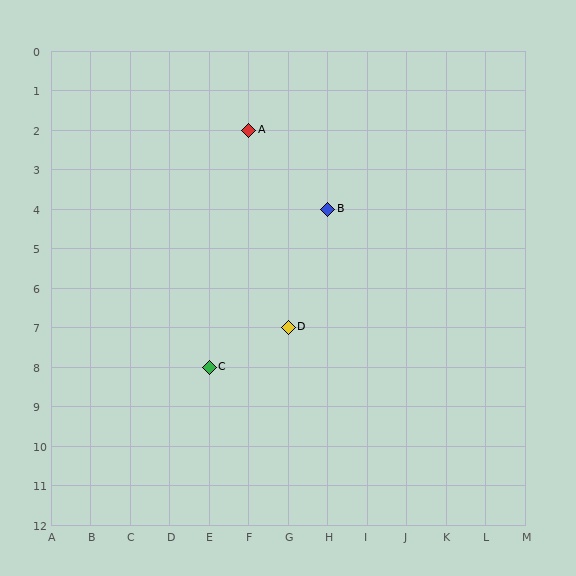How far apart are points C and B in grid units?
Points C and B are 3 columns and 4 rows apart (about 5.0 grid units diagonally).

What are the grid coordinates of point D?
Point D is at grid coordinates (G, 7).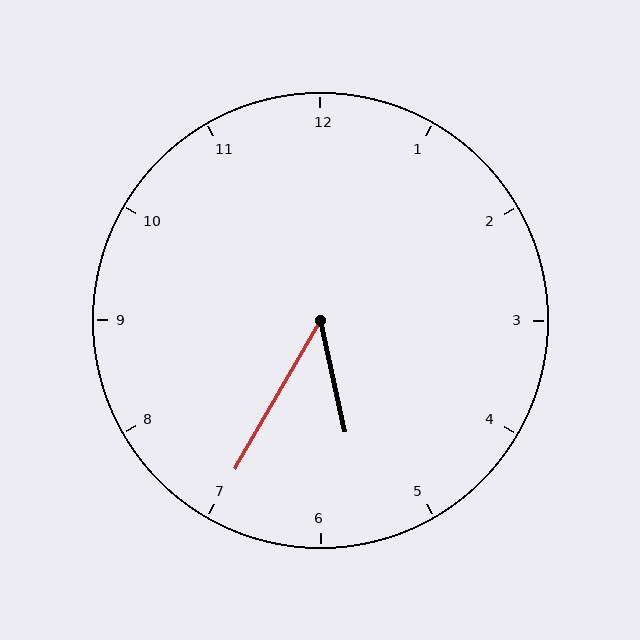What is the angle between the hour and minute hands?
Approximately 42 degrees.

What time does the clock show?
5:35.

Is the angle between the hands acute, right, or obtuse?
It is acute.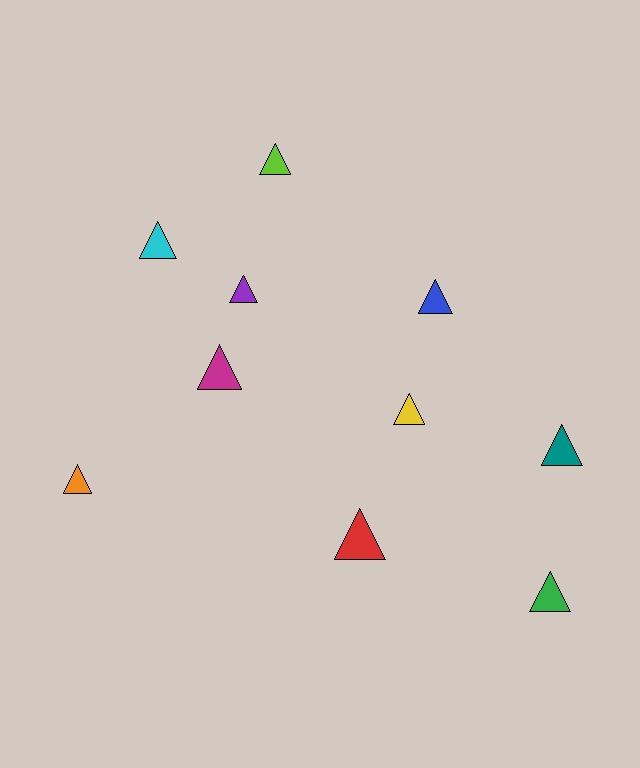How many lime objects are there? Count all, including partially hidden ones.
There is 1 lime object.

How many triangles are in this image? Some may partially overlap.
There are 10 triangles.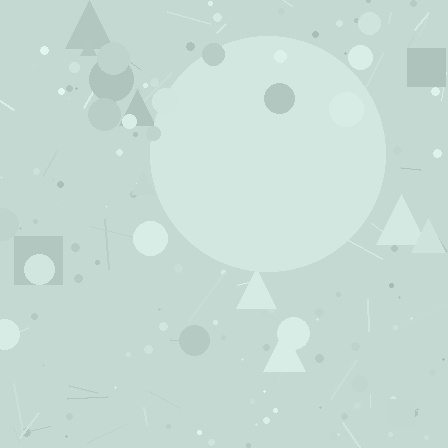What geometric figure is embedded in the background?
A circle is embedded in the background.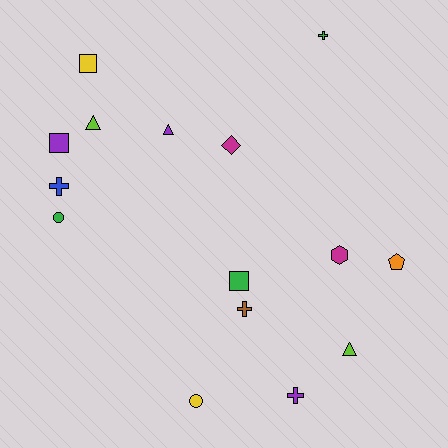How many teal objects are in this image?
There are no teal objects.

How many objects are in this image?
There are 15 objects.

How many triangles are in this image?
There are 3 triangles.